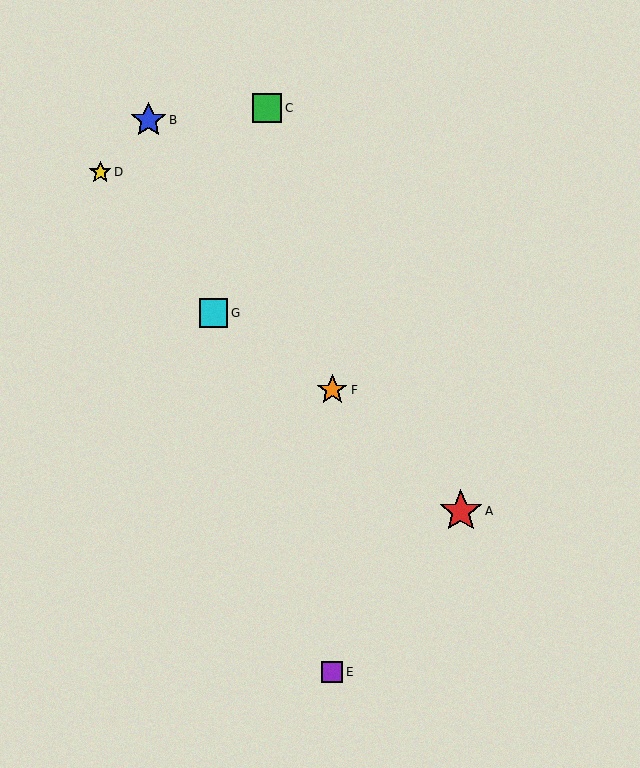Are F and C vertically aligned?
No, F is at x≈332 and C is at x≈267.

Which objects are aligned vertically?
Objects E, F are aligned vertically.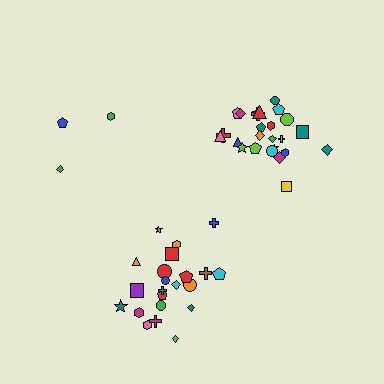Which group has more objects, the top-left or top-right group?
The top-right group.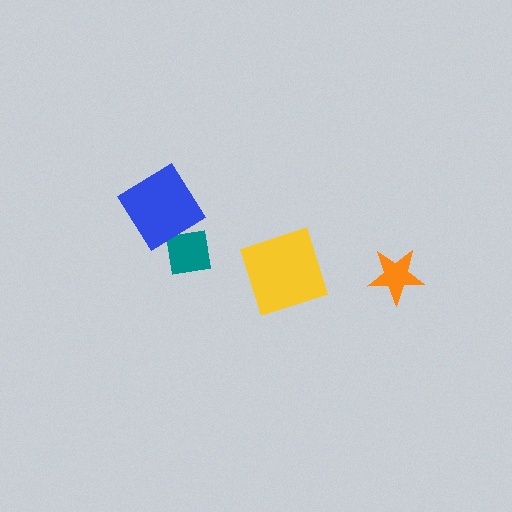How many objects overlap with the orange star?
0 objects overlap with the orange star.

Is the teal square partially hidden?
Yes, it is partially covered by another shape.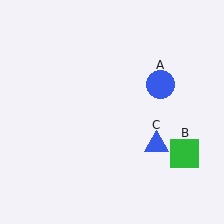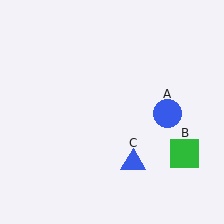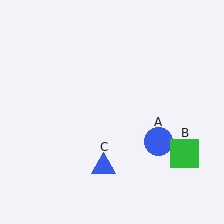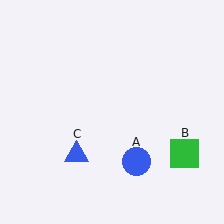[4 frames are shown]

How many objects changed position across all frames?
2 objects changed position: blue circle (object A), blue triangle (object C).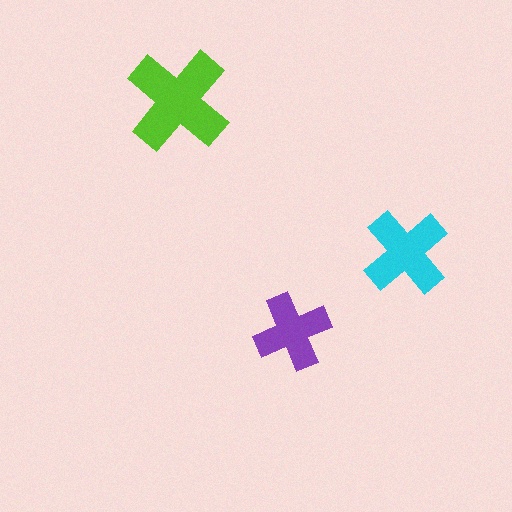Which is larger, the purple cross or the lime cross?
The lime one.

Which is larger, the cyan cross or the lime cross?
The lime one.